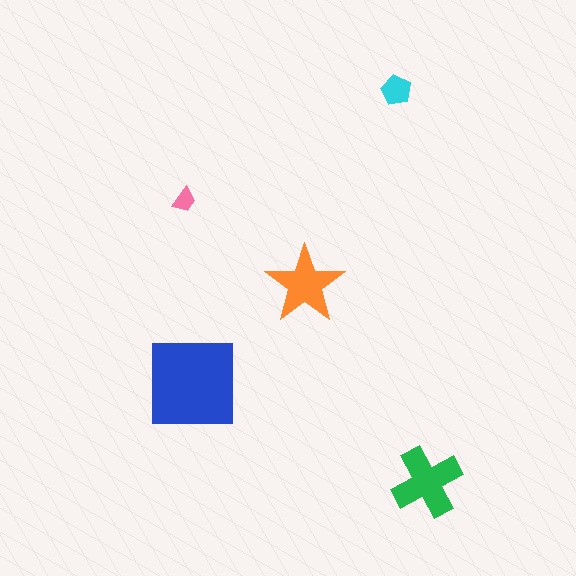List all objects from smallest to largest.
The pink trapezoid, the cyan pentagon, the orange star, the green cross, the blue square.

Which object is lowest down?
The green cross is bottommost.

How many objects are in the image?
There are 5 objects in the image.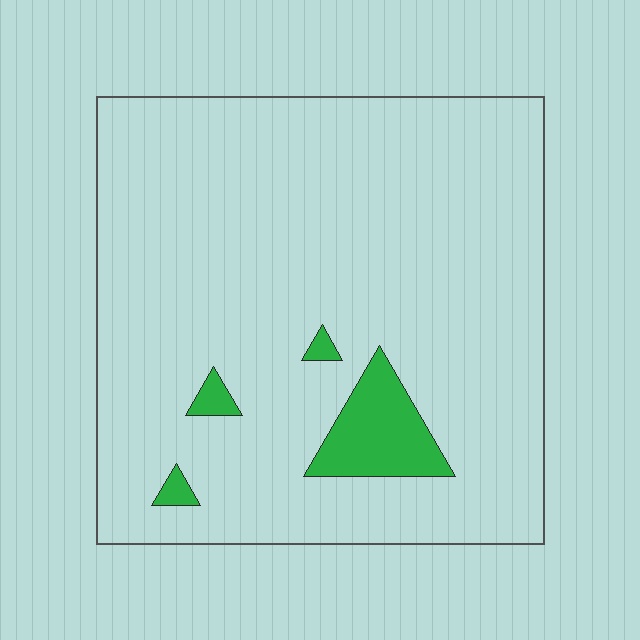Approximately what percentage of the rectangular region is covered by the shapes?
Approximately 5%.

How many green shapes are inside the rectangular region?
4.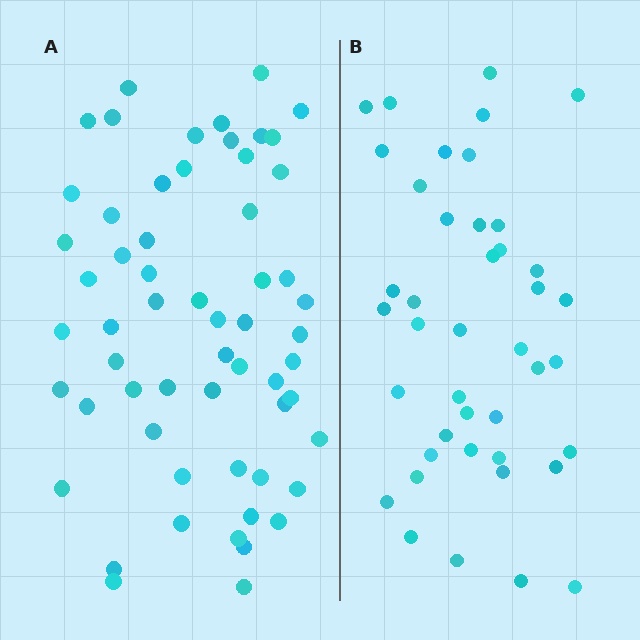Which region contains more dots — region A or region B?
Region A (the left region) has more dots.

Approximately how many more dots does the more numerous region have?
Region A has approximately 15 more dots than region B.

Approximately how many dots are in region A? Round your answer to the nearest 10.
About 60 dots. (The exact count is 59, which rounds to 60.)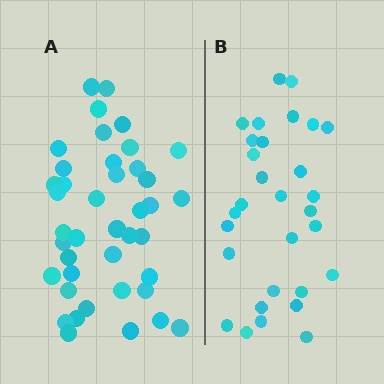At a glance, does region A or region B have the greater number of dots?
Region A (the left region) has more dots.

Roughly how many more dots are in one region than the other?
Region A has roughly 12 or so more dots than region B.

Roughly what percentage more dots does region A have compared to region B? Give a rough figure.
About 35% more.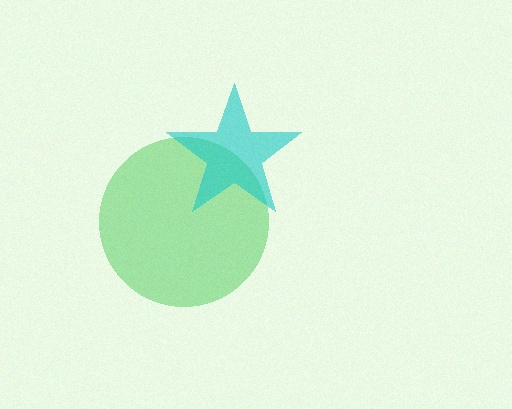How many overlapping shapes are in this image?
There are 2 overlapping shapes in the image.